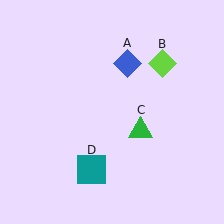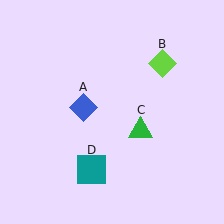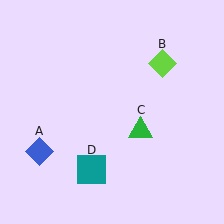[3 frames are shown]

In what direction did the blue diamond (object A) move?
The blue diamond (object A) moved down and to the left.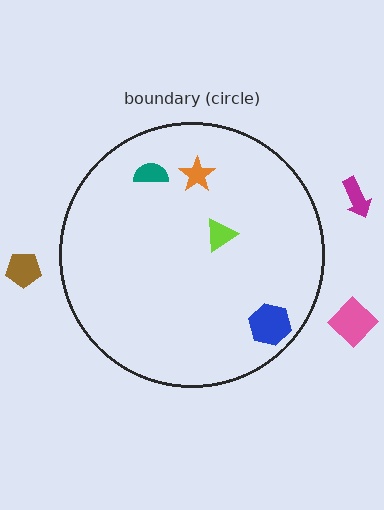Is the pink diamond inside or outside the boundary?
Outside.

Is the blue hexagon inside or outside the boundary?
Inside.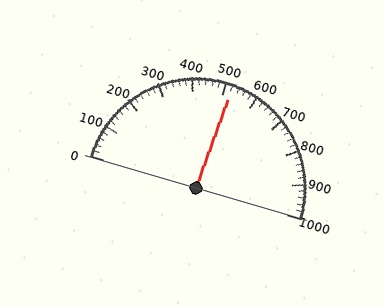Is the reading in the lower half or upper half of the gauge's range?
The reading is in the upper half of the range (0 to 1000).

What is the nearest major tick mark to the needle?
The nearest major tick mark is 500.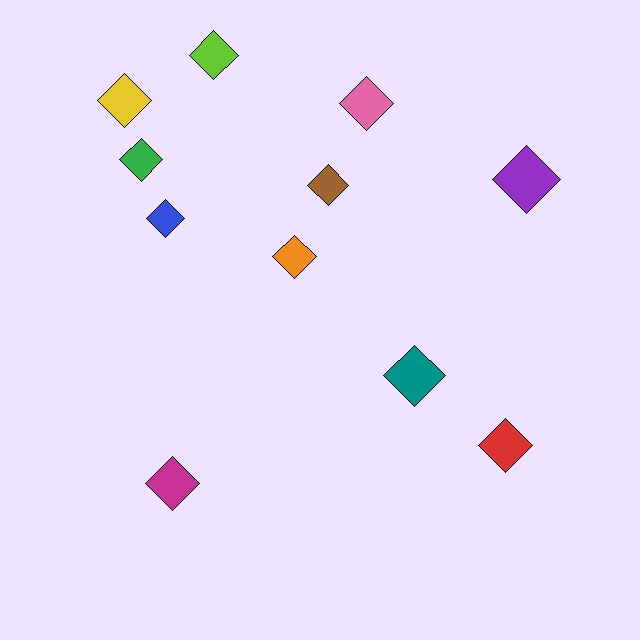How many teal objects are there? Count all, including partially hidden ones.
There is 1 teal object.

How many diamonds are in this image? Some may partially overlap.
There are 11 diamonds.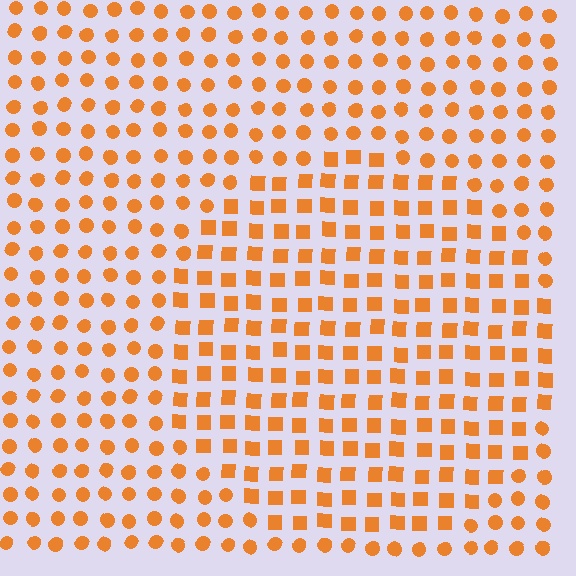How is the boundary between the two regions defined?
The boundary is defined by a change in element shape: squares inside vs. circles outside. All elements share the same color and spacing.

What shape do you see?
I see a circle.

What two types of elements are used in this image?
The image uses squares inside the circle region and circles outside it.